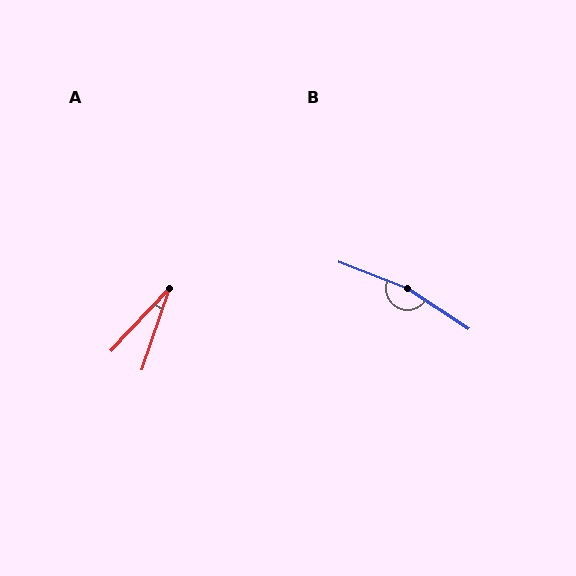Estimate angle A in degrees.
Approximately 25 degrees.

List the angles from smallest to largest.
A (25°), B (167°).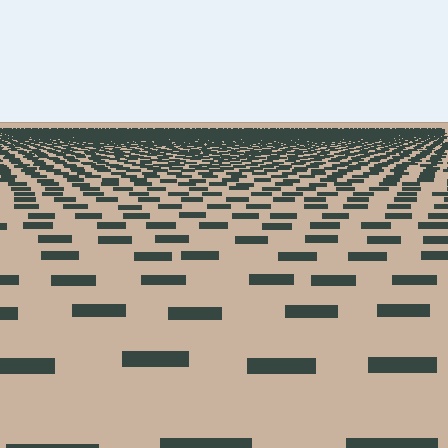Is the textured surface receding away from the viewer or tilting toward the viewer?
The surface is receding away from the viewer. Texture elements get smaller and denser toward the top.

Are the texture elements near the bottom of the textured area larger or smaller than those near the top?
Larger. Near the bottom, elements are closer to the viewer and appear at a bigger on-screen size.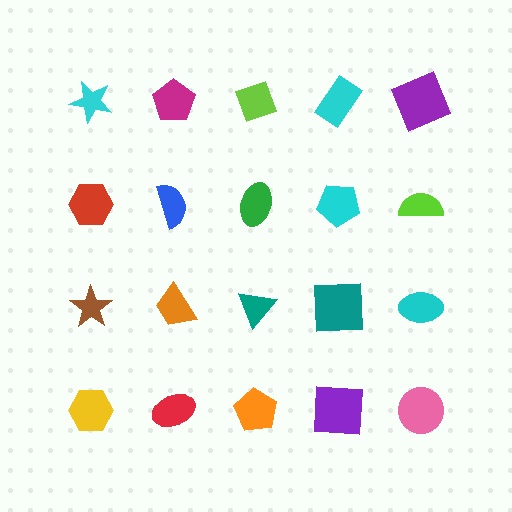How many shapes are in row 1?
5 shapes.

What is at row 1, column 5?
A purple square.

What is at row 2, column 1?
A red hexagon.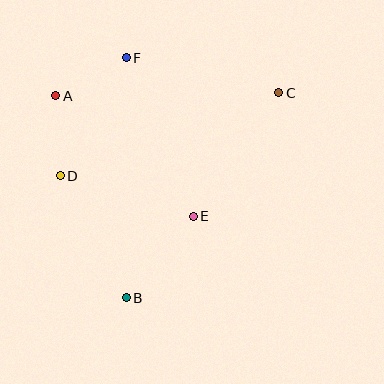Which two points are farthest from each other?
Points B and C are farthest from each other.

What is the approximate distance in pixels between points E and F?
The distance between E and F is approximately 172 pixels.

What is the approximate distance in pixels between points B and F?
The distance between B and F is approximately 240 pixels.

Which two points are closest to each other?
Points A and F are closest to each other.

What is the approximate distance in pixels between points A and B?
The distance between A and B is approximately 214 pixels.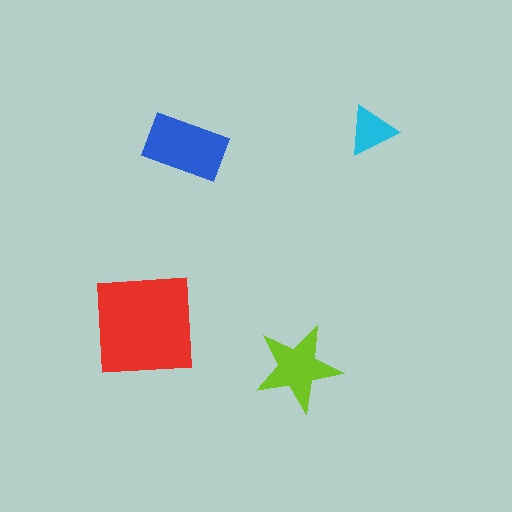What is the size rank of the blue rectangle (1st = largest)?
2nd.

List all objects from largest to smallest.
The red square, the blue rectangle, the lime star, the cyan triangle.